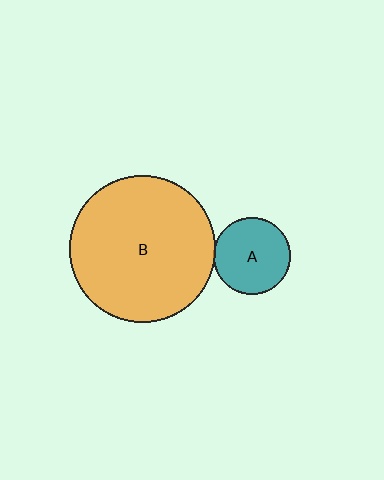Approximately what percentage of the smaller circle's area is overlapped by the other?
Approximately 5%.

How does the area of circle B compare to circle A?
Approximately 3.6 times.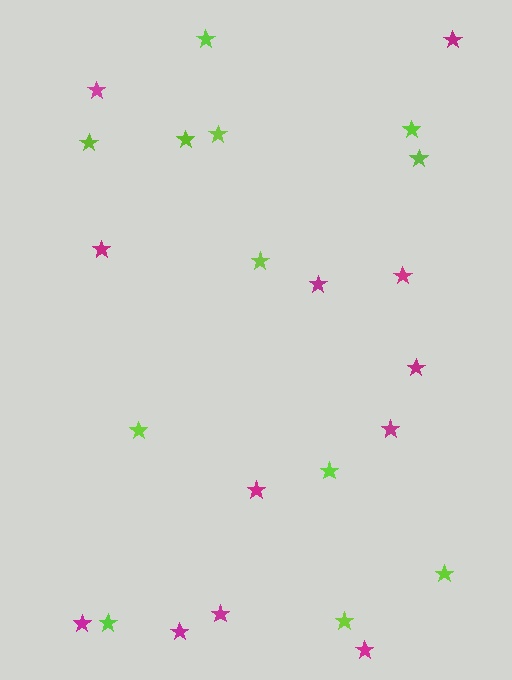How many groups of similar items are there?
There are 2 groups: one group of lime stars (12) and one group of magenta stars (12).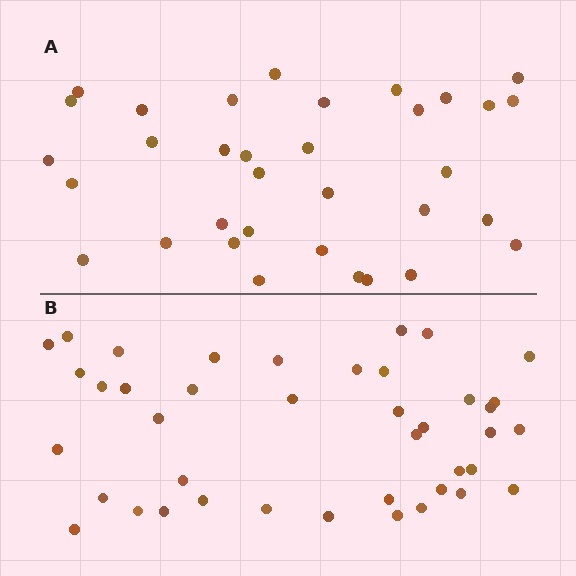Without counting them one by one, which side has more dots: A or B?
Region B (the bottom region) has more dots.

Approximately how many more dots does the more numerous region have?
Region B has roughly 8 or so more dots than region A.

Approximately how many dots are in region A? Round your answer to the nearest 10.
About 30 dots. (The exact count is 34, which rounds to 30.)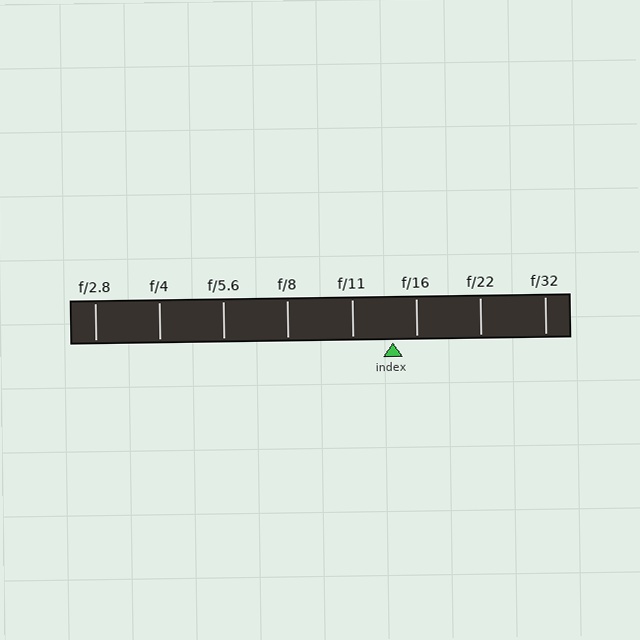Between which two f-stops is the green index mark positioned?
The index mark is between f/11 and f/16.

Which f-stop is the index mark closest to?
The index mark is closest to f/16.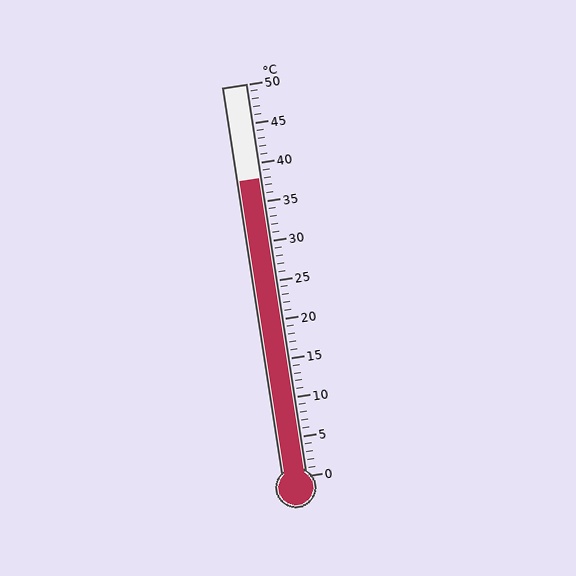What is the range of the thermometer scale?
The thermometer scale ranges from 0°C to 50°C.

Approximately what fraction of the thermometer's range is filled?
The thermometer is filled to approximately 75% of its range.